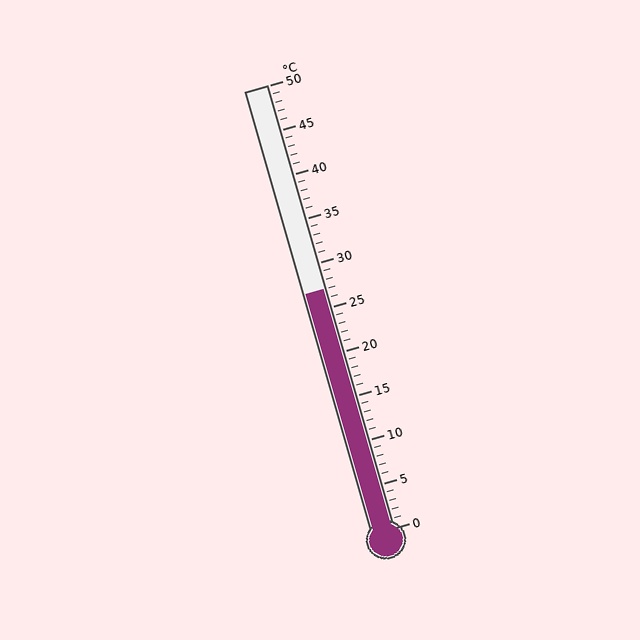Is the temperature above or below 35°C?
The temperature is below 35°C.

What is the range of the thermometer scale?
The thermometer scale ranges from 0°C to 50°C.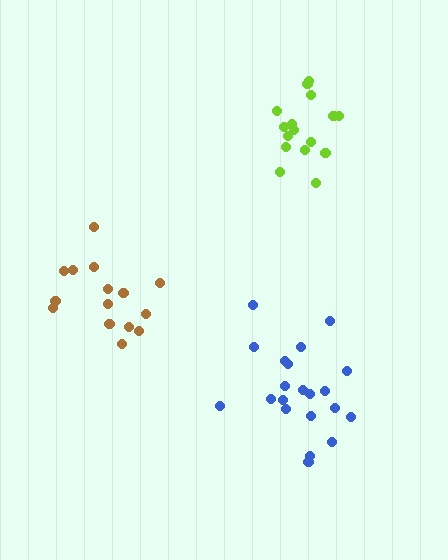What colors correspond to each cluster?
The clusters are colored: brown, lime, blue.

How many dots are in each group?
Group 1: 15 dots, Group 2: 16 dots, Group 3: 21 dots (52 total).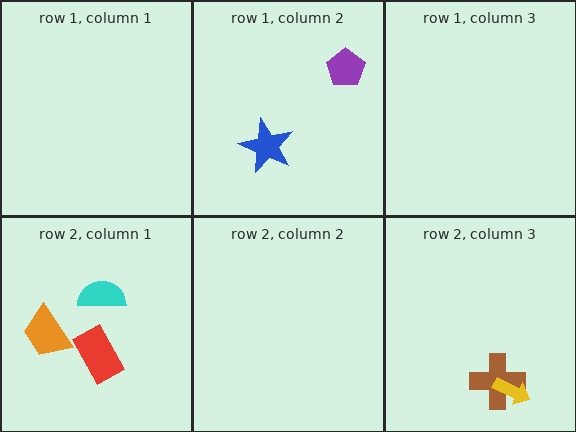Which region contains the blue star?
The row 1, column 2 region.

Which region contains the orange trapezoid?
The row 2, column 1 region.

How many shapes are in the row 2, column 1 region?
3.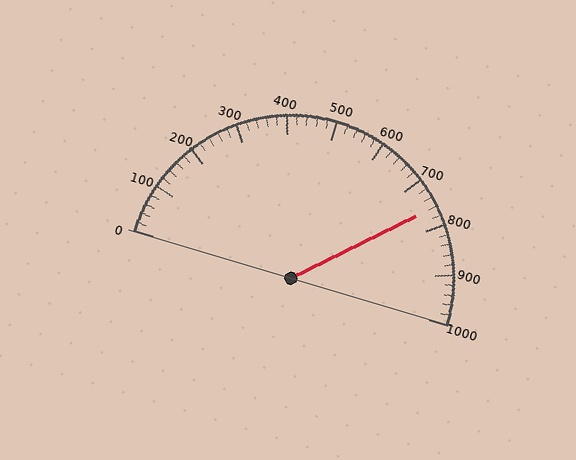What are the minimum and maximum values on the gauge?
The gauge ranges from 0 to 1000.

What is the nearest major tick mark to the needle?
The nearest major tick mark is 800.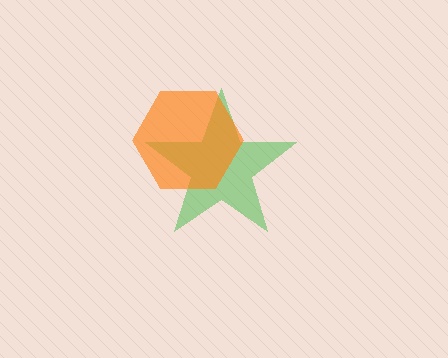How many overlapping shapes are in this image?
There are 2 overlapping shapes in the image.